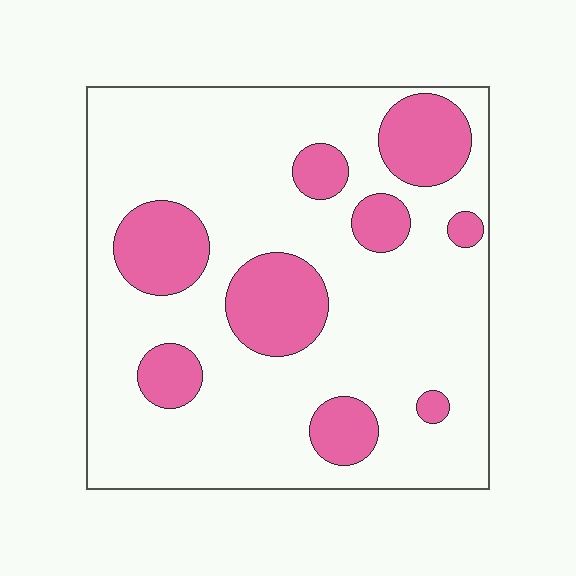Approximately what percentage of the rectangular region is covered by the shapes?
Approximately 25%.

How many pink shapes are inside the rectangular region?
9.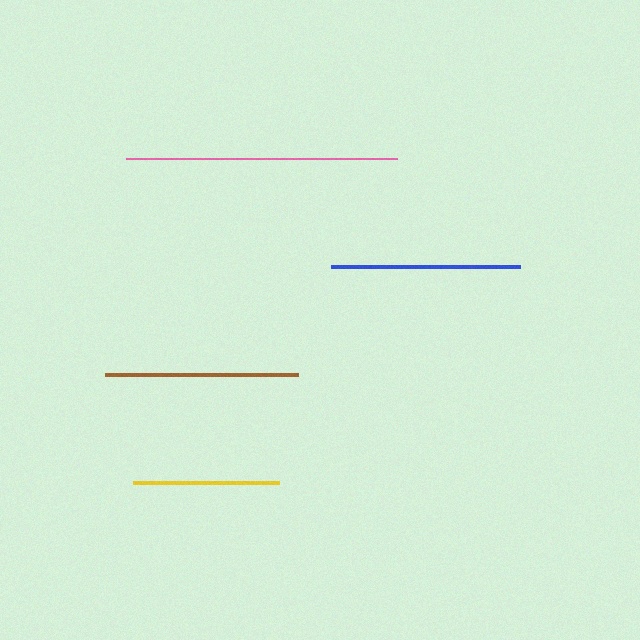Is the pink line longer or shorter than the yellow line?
The pink line is longer than the yellow line.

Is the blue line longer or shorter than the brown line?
The brown line is longer than the blue line.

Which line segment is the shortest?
The yellow line is the shortest at approximately 146 pixels.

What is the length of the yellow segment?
The yellow segment is approximately 146 pixels long.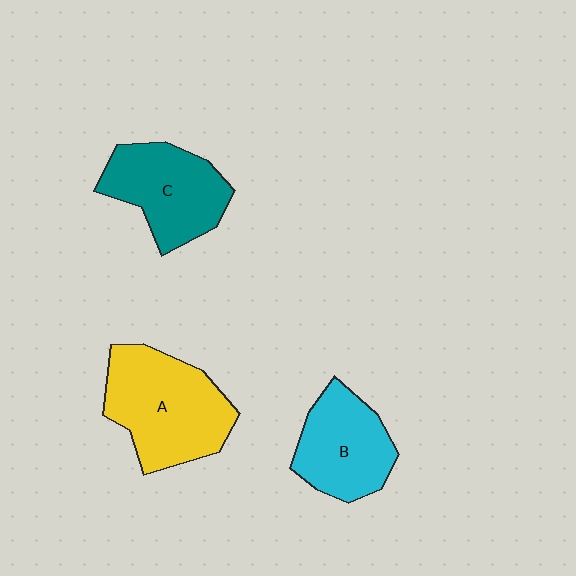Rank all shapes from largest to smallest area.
From largest to smallest: A (yellow), C (teal), B (cyan).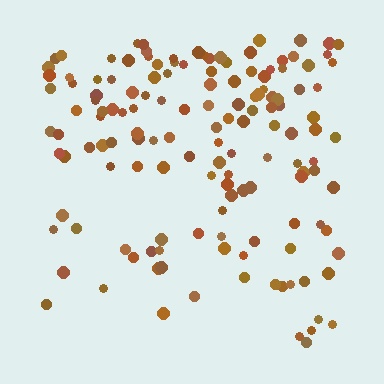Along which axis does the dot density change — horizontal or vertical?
Vertical.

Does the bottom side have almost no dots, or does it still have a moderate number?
Still a moderate number, just noticeably fewer than the top.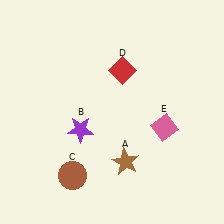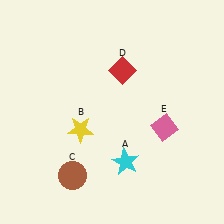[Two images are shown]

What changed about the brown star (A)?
In Image 1, A is brown. In Image 2, it changed to cyan.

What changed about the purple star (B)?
In Image 1, B is purple. In Image 2, it changed to yellow.